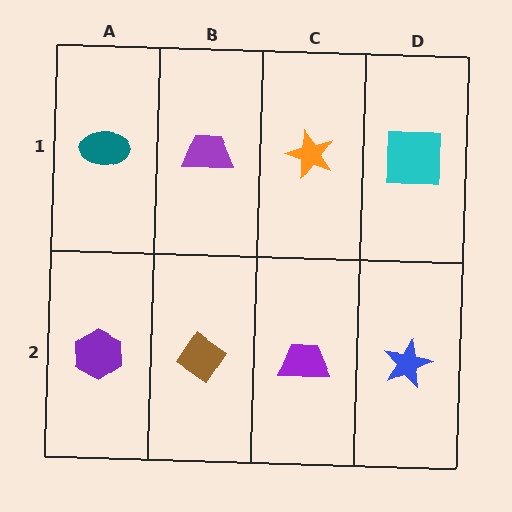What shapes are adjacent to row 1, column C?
A purple trapezoid (row 2, column C), a purple trapezoid (row 1, column B), a cyan square (row 1, column D).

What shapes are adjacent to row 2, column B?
A purple trapezoid (row 1, column B), a purple hexagon (row 2, column A), a purple trapezoid (row 2, column C).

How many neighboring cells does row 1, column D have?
2.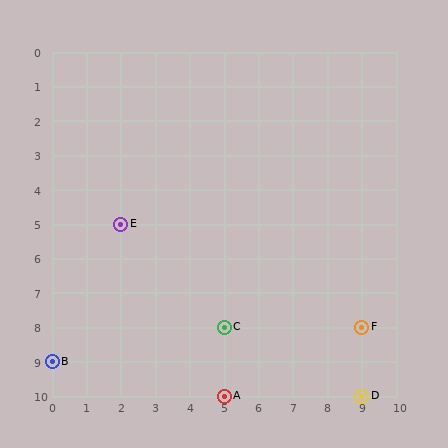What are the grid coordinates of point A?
Point A is at grid coordinates (5, 10).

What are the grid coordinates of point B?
Point B is at grid coordinates (0, 9).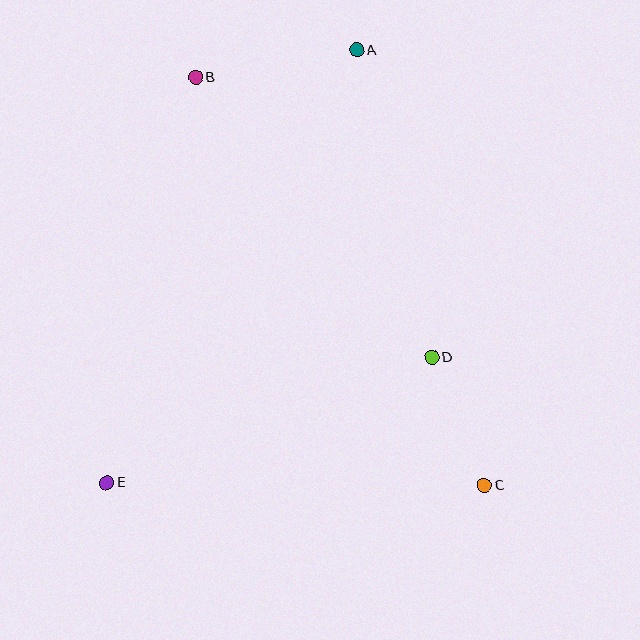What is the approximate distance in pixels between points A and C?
The distance between A and C is approximately 454 pixels.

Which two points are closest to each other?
Points C and D are closest to each other.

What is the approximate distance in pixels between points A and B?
The distance between A and B is approximately 163 pixels.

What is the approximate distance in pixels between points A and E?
The distance between A and E is approximately 499 pixels.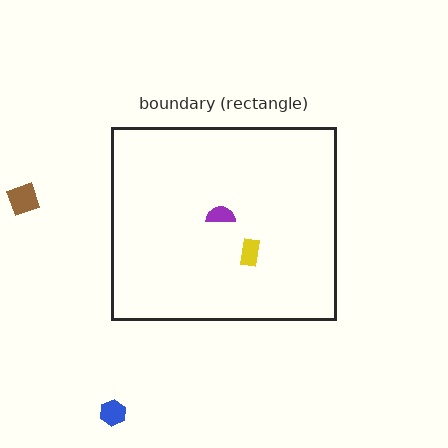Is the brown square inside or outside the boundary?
Outside.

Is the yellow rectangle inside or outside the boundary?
Inside.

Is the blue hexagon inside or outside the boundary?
Outside.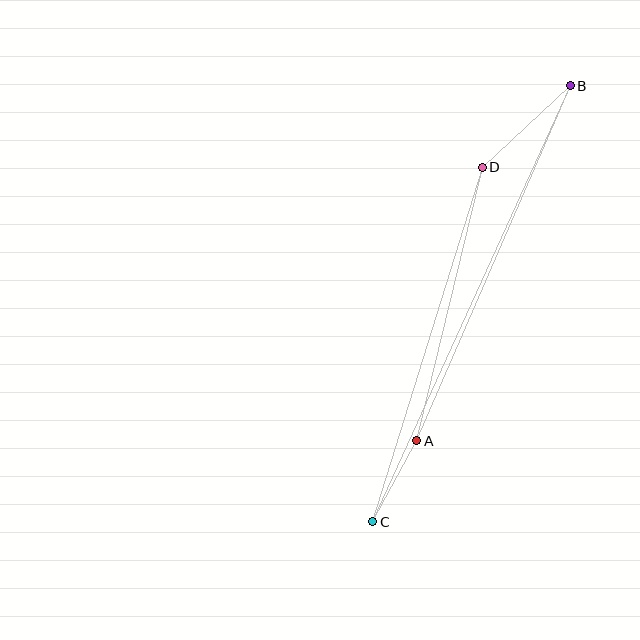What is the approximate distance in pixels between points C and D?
The distance between C and D is approximately 371 pixels.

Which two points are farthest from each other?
Points B and C are farthest from each other.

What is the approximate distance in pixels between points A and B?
The distance between A and B is approximately 386 pixels.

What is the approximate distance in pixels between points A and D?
The distance between A and D is approximately 281 pixels.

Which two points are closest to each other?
Points A and C are closest to each other.